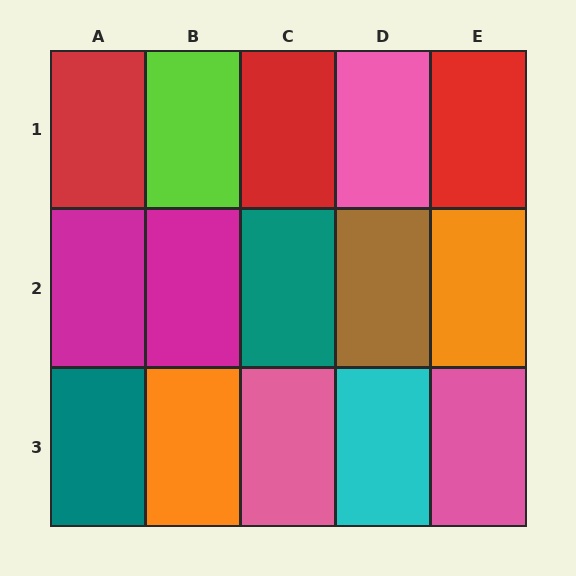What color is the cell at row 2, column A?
Magenta.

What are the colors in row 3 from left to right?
Teal, orange, pink, cyan, pink.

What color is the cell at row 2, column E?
Orange.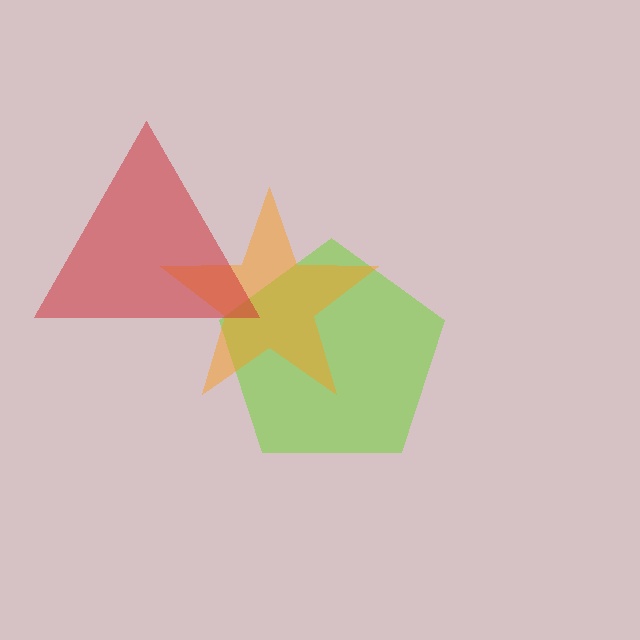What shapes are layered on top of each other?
The layered shapes are: a lime pentagon, an orange star, a red triangle.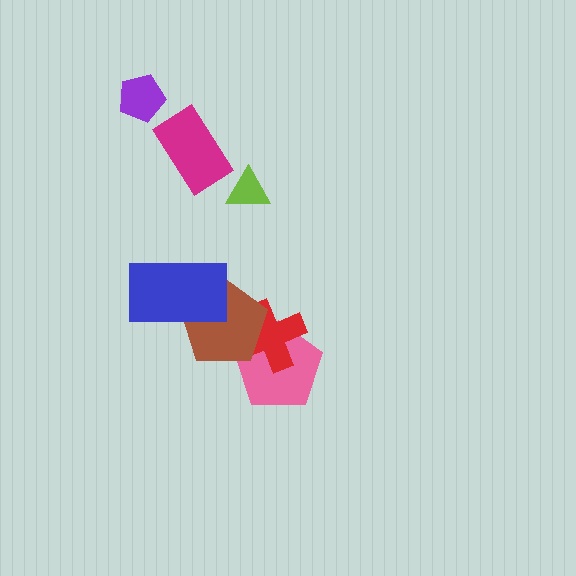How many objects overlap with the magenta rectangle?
0 objects overlap with the magenta rectangle.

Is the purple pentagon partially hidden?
No, no other shape covers it.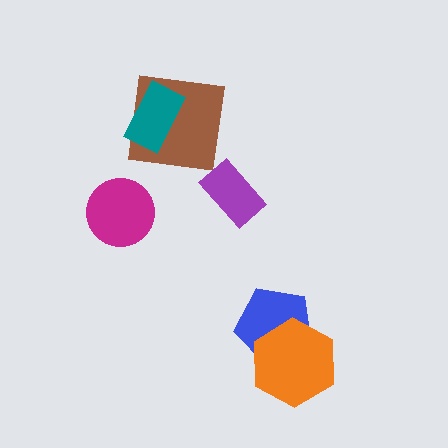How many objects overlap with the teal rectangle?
1 object overlaps with the teal rectangle.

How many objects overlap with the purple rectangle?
0 objects overlap with the purple rectangle.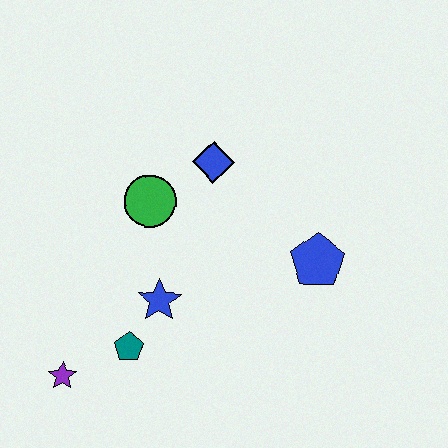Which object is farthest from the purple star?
The blue pentagon is farthest from the purple star.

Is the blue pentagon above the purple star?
Yes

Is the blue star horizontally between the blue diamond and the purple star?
Yes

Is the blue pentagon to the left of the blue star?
No